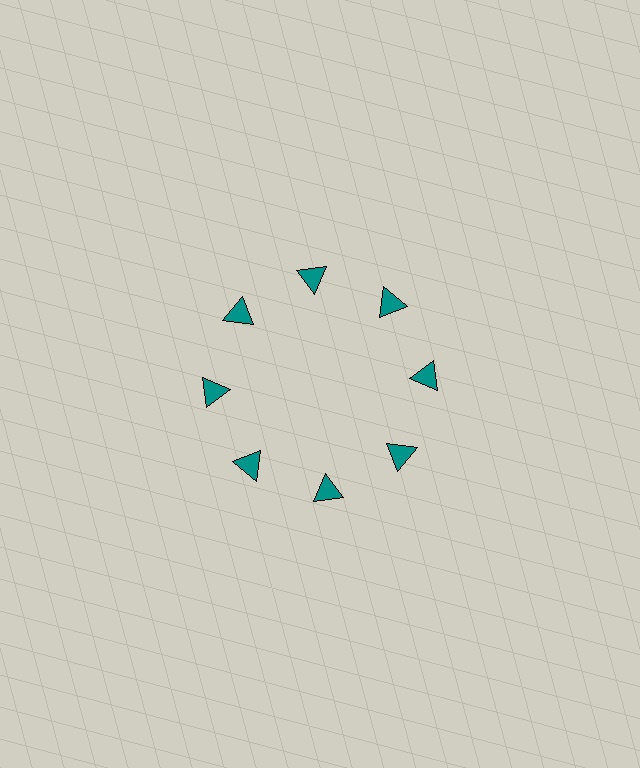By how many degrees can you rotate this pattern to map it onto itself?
The pattern maps onto itself every 45 degrees of rotation.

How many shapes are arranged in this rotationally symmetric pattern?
There are 8 shapes, arranged in 8 groups of 1.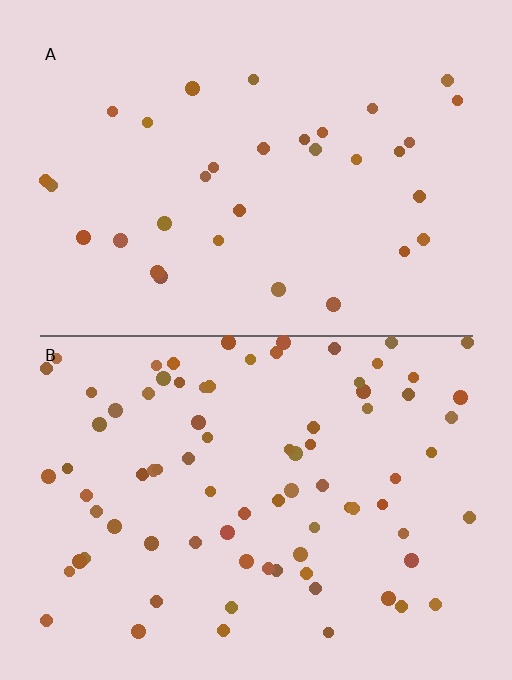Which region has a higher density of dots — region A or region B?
B (the bottom).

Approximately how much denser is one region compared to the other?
Approximately 2.5× — region B over region A.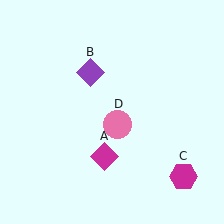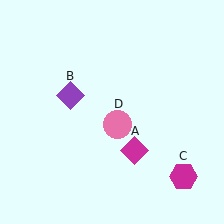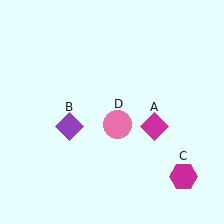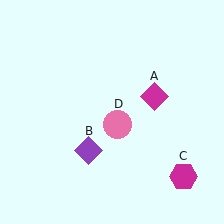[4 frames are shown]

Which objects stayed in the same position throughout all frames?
Magenta hexagon (object C) and pink circle (object D) remained stationary.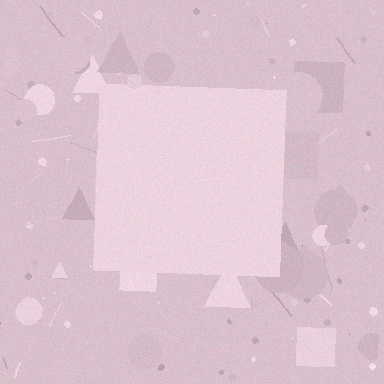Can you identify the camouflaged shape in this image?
The camouflaged shape is a square.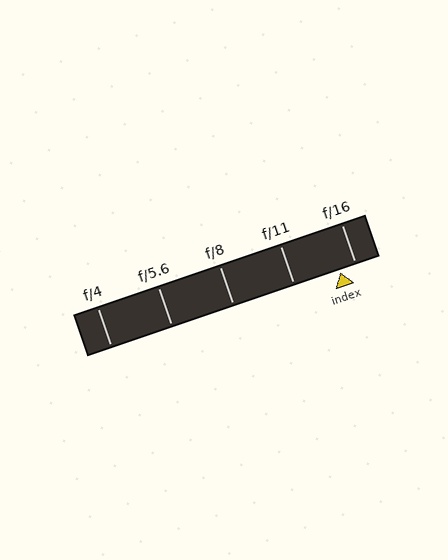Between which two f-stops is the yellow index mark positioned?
The index mark is between f/11 and f/16.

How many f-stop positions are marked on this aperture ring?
There are 5 f-stop positions marked.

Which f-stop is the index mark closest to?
The index mark is closest to f/16.